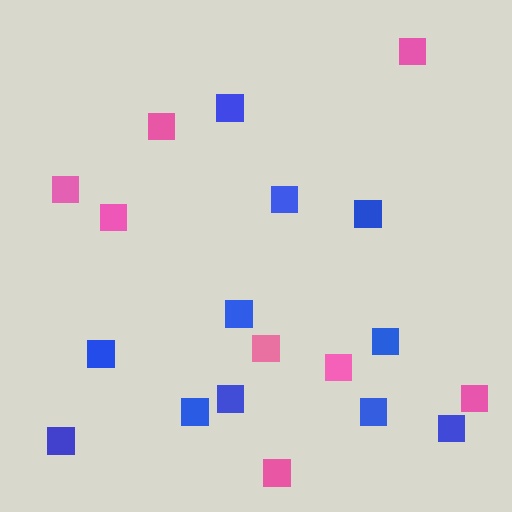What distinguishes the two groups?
There are 2 groups: one group of pink squares (8) and one group of blue squares (11).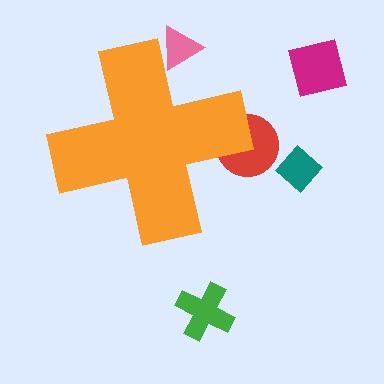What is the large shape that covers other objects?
An orange cross.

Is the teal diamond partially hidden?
No, the teal diamond is fully visible.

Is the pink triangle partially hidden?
Yes, the pink triangle is partially hidden behind the orange cross.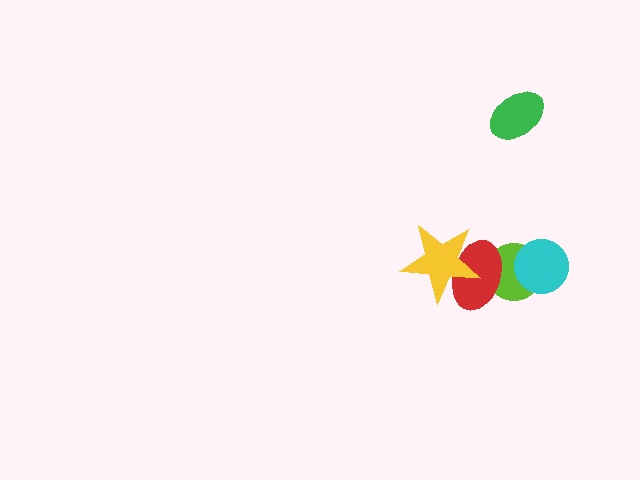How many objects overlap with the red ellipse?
2 objects overlap with the red ellipse.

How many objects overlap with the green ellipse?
0 objects overlap with the green ellipse.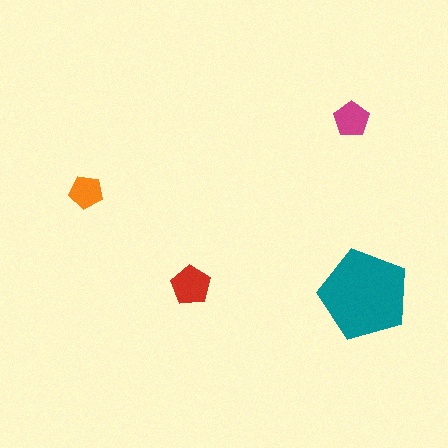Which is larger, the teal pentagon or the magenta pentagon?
The teal one.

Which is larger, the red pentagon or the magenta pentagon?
The red one.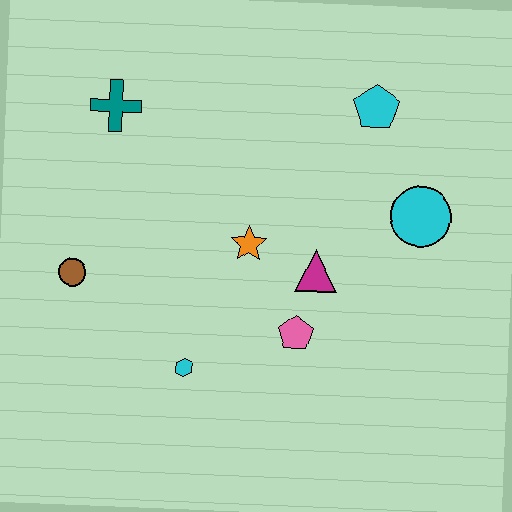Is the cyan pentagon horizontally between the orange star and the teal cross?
No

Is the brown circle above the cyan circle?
No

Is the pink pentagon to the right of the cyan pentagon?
No